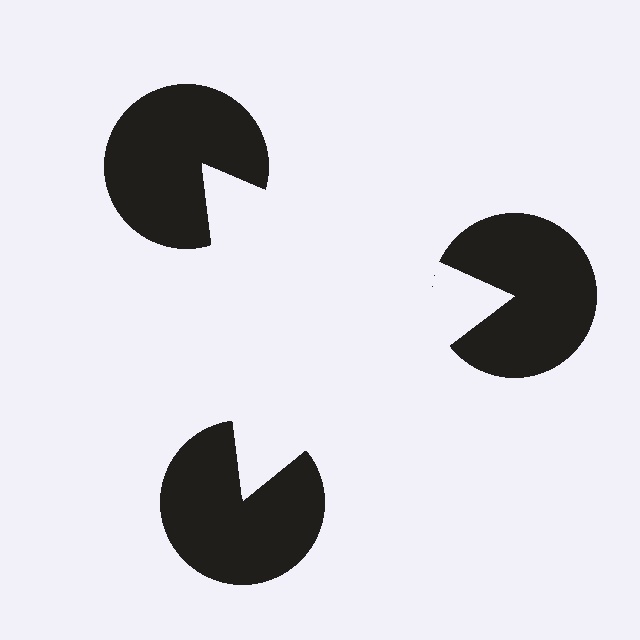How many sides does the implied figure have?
3 sides.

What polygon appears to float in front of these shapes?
An illusory triangle — its edges are inferred from the aligned wedge cuts in the pac-man discs, not physically drawn.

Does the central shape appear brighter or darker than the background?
It typically appears slightly brighter than the background, even though no actual brightness change is drawn.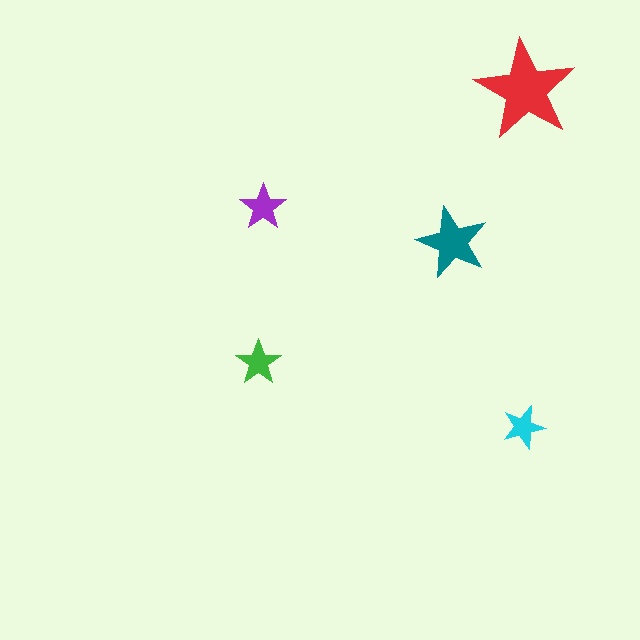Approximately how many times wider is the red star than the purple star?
About 2 times wider.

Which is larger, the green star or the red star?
The red one.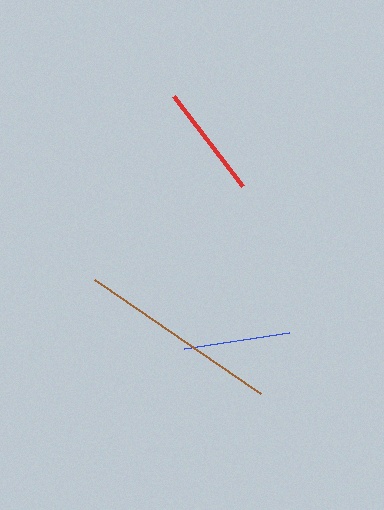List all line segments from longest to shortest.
From longest to shortest: brown, red, blue.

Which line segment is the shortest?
The blue line is the shortest at approximately 106 pixels.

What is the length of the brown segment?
The brown segment is approximately 200 pixels long.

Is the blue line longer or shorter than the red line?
The red line is longer than the blue line.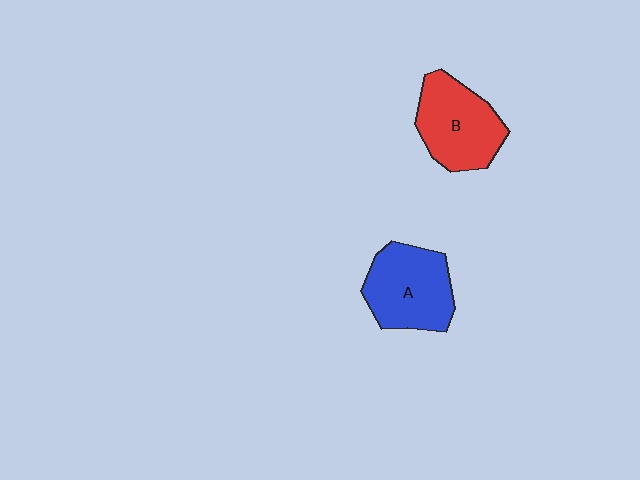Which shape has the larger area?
Shape A (blue).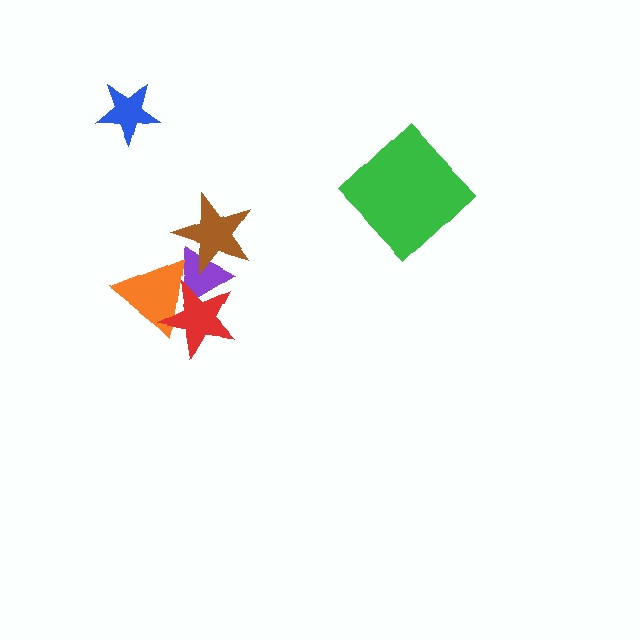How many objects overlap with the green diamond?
0 objects overlap with the green diamond.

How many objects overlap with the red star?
2 objects overlap with the red star.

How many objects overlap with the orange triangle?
2 objects overlap with the orange triangle.